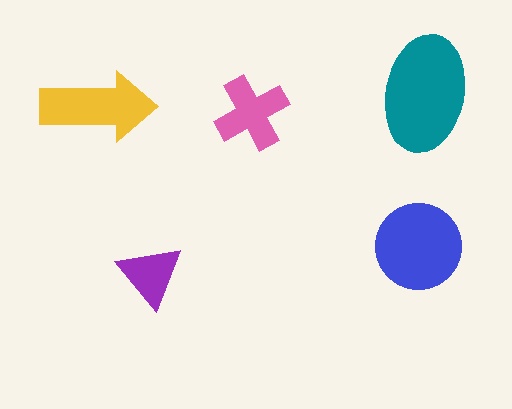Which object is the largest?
The teal ellipse.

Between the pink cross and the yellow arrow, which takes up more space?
The yellow arrow.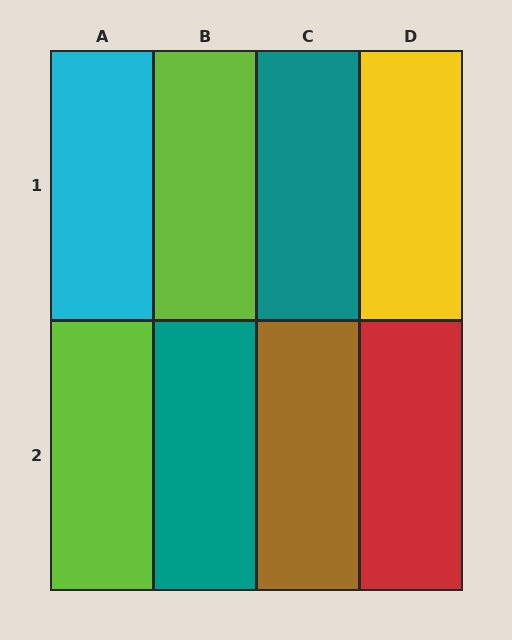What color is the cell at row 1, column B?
Lime.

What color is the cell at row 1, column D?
Yellow.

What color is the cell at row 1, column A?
Cyan.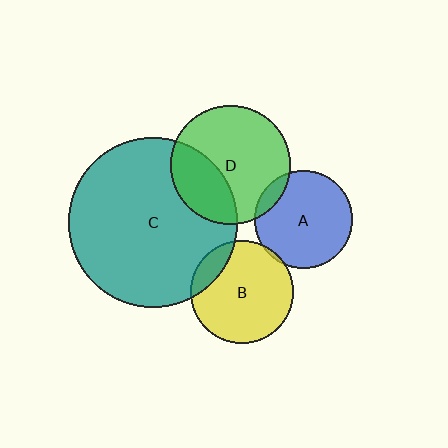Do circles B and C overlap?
Yes.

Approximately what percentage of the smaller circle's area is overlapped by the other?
Approximately 15%.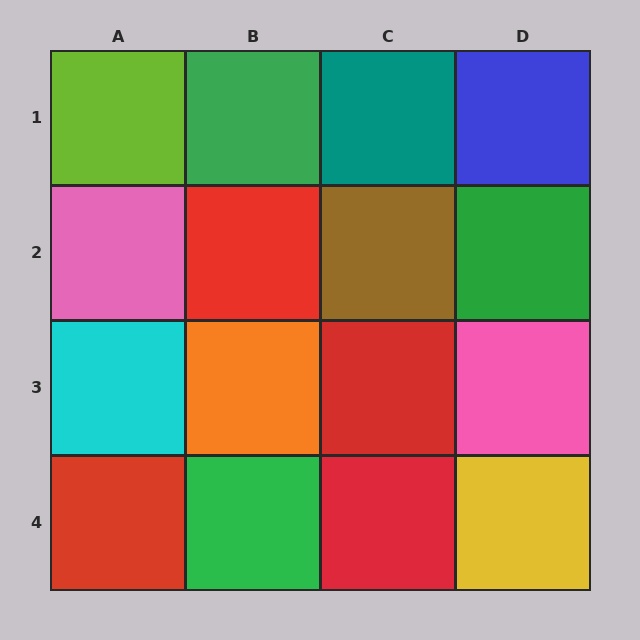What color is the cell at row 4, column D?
Yellow.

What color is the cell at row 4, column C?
Red.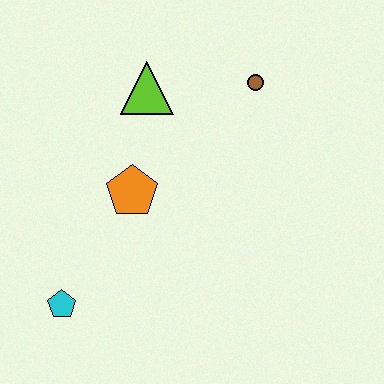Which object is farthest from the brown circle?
The cyan pentagon is farthest from the brown circle.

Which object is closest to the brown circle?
The lime triangle is closest to the brown circle.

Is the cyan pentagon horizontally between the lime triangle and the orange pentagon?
No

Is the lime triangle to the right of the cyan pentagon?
Yes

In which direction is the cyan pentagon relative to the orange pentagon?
The cyan pentagon is below the orange pentagon.